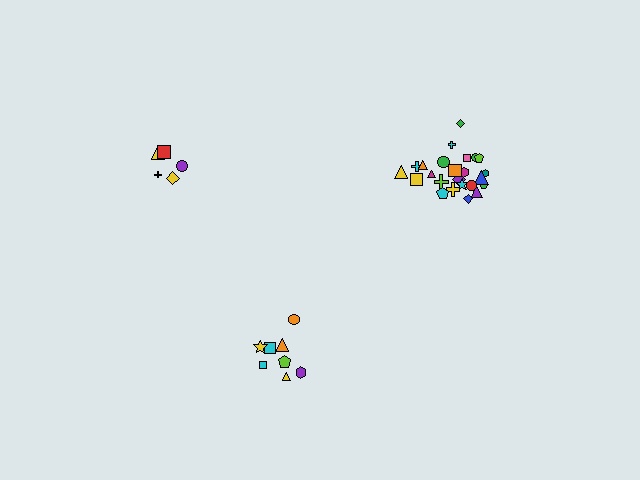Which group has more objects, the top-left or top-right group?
The top-right group.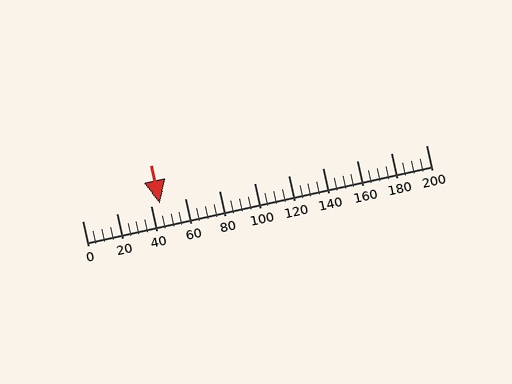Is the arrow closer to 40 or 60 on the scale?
The arrow is closer to 40.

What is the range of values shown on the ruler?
The ruler shows values from 0 to 200.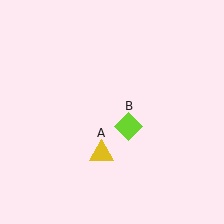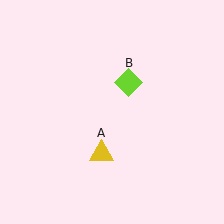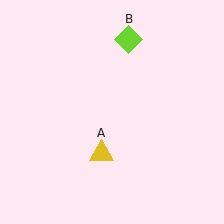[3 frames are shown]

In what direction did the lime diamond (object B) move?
The lime diamond (object B) moved up.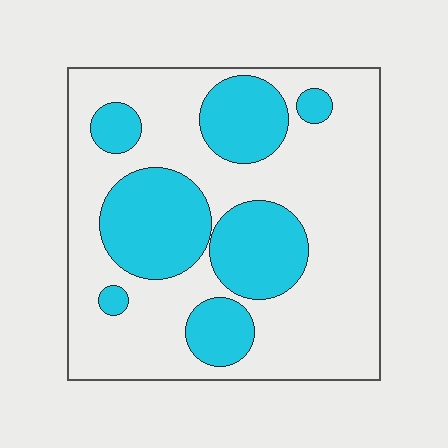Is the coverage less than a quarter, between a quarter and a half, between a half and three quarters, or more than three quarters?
Between a quarter and a half.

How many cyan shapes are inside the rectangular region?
7.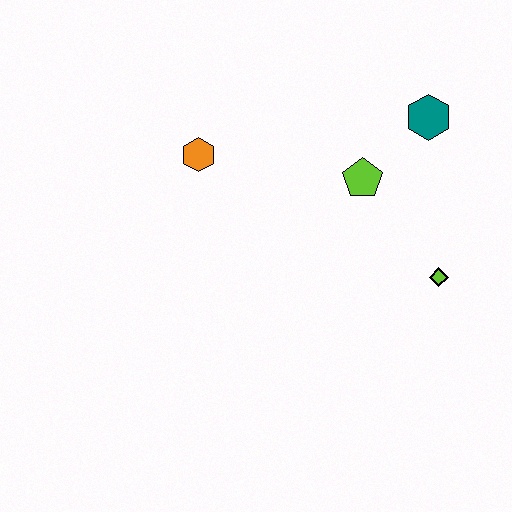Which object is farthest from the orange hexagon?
The lime diamond is farthest from the orange hexagon.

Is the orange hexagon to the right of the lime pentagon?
No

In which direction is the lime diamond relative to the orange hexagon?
The lime diamond is to the right of the orange hexagon.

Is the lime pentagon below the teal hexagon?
Yes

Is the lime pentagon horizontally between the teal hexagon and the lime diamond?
No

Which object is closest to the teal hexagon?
The lime pentagon is closest to the teal hexagon.